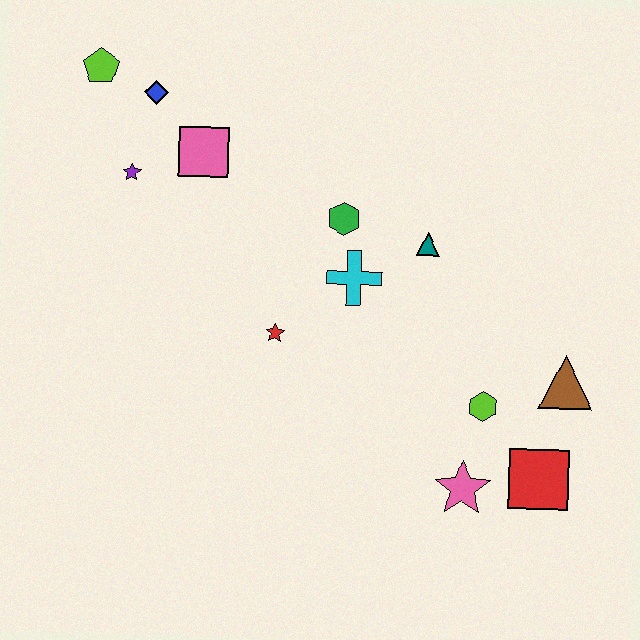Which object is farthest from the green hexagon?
The red square is farthest from the green hexagon.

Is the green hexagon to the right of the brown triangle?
No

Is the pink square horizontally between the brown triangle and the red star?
No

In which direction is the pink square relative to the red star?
The pink square is above the red star.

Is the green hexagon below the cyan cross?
No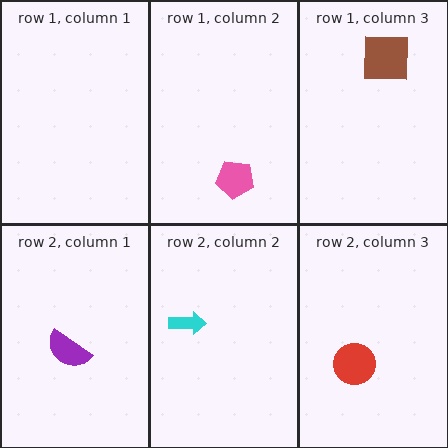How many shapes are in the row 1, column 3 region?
1.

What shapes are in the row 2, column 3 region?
The red circle.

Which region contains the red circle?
The row 2, column 3 region.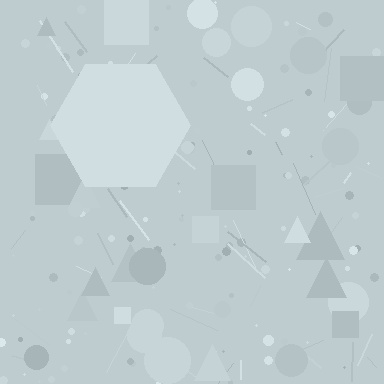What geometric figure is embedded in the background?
A hexagon is embedded in the background.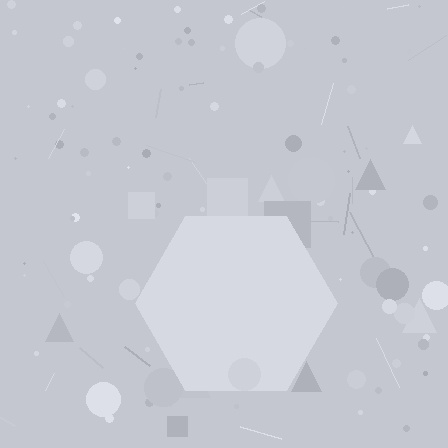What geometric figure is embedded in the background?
A hexagon is embedded in the background.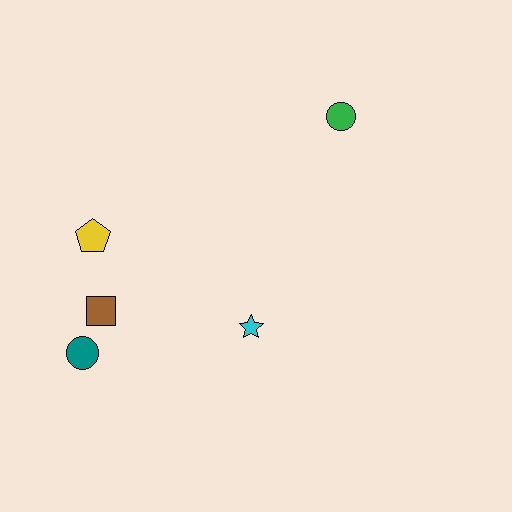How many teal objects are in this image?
There is 1 teal object.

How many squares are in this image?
There is 1 square.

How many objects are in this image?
There are 5 objects.